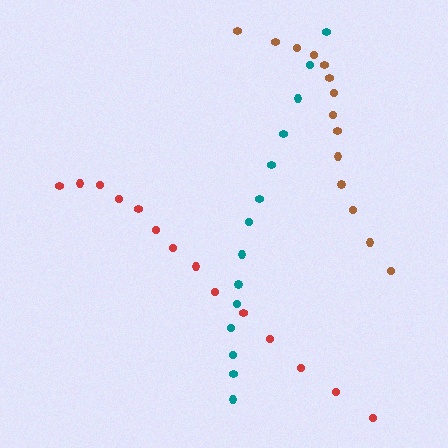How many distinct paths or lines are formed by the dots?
There are 3 distinct paths.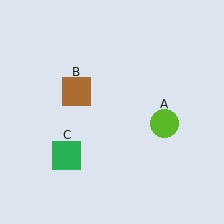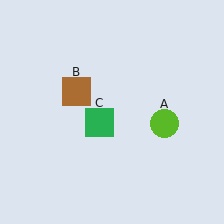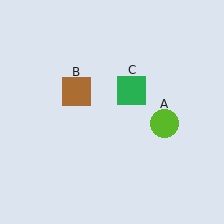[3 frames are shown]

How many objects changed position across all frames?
1 object changed position: green square (object C).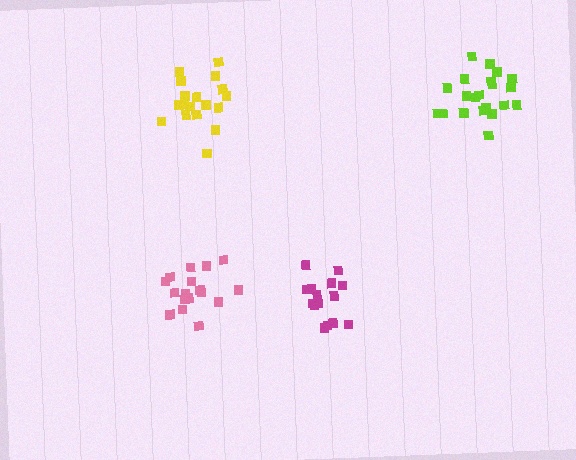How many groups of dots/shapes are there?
There are 4 groups.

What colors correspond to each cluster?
The clusters are colored: yellow, pink, lime, magenta.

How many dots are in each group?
Group 1: 18 dots, Group 2: 17 dots, Group 3: 21 dots, Group 4: 15 dots (71 total).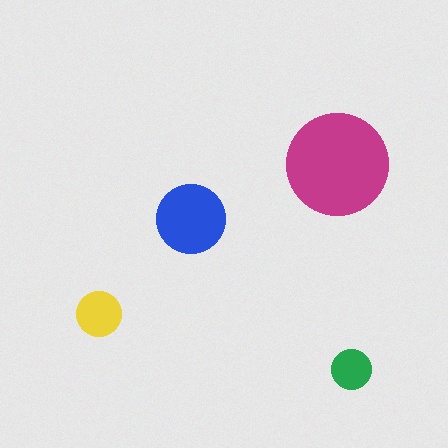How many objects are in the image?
There are 4 objects in the image.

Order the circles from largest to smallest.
the magenta one, the blue one, the yellow one, the green one.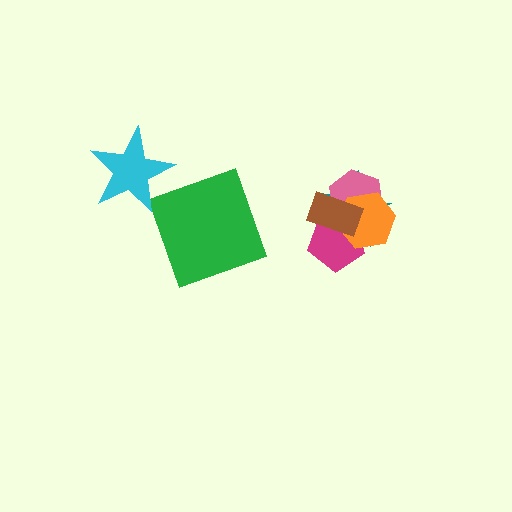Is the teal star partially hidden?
Yes, it is partially covered by another shape.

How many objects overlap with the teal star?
4 objects overlap with the teal star.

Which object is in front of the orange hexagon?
The brown rectangle is in front of the orange hexagon.